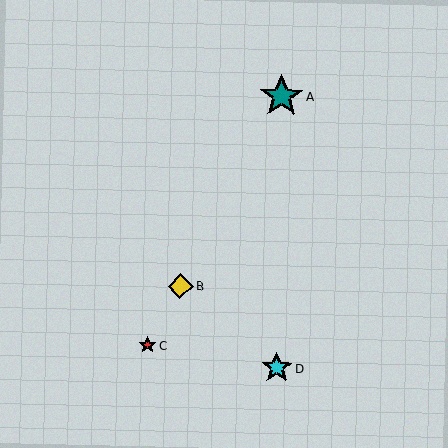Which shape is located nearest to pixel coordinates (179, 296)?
The yellow diamond (labeled B) at (181, 286) is nearest to that location.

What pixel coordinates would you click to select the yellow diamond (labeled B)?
Click at (181, 286) to select the yellow diamond B.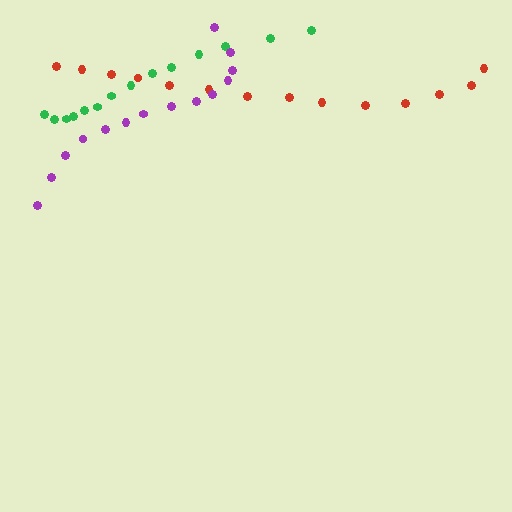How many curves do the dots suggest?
There are 3 distinct paths.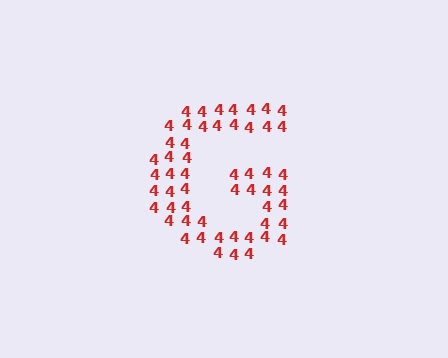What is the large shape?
The large shape is the letter G.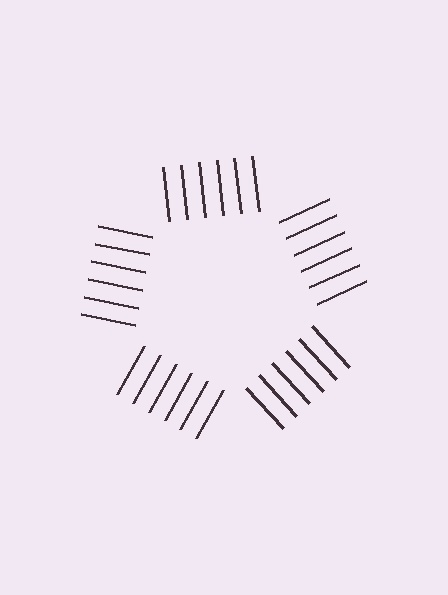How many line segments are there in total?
30 — 6 along each of the 5 edges.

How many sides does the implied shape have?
5 sides — the line-ends trace a pentagon.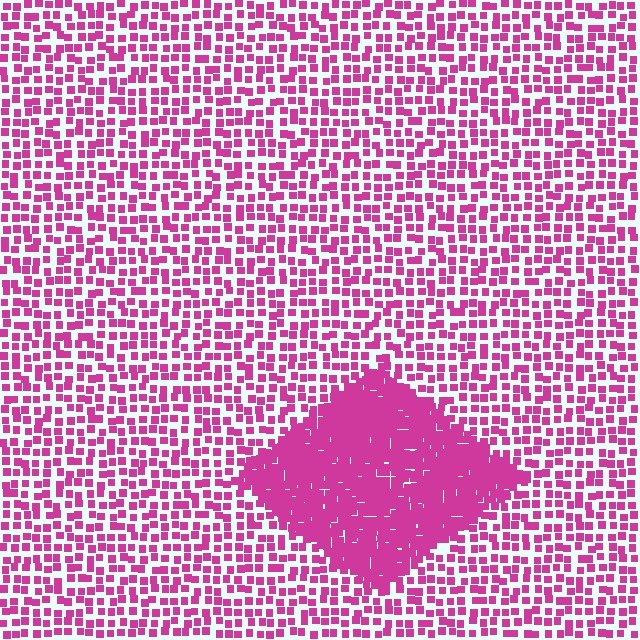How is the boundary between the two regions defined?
The boundary is defined by a change in element density (approximately 2.6x ratio). All elements are the same color, size, and shape.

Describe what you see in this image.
The image contains small magenta elements arranged at two different densities. A diamond-shaped region is visible where the elements are more densely packed than the surrounding area.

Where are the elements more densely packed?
The elements are more densely packed inside the diamond boundary.